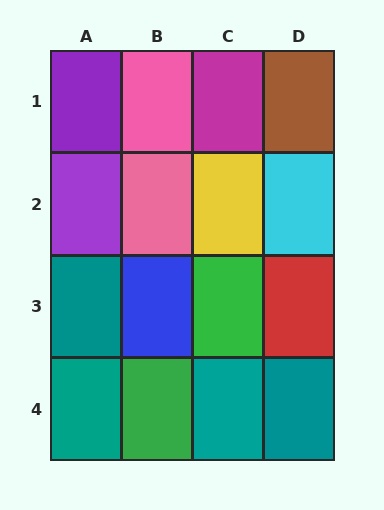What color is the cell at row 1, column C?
Magenta.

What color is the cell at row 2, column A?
Purple.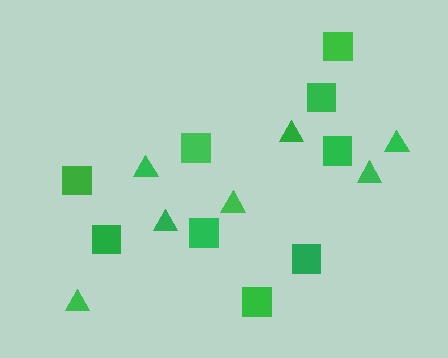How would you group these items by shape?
There are 2 groups: one group of squares (9) and one group of triangles (7).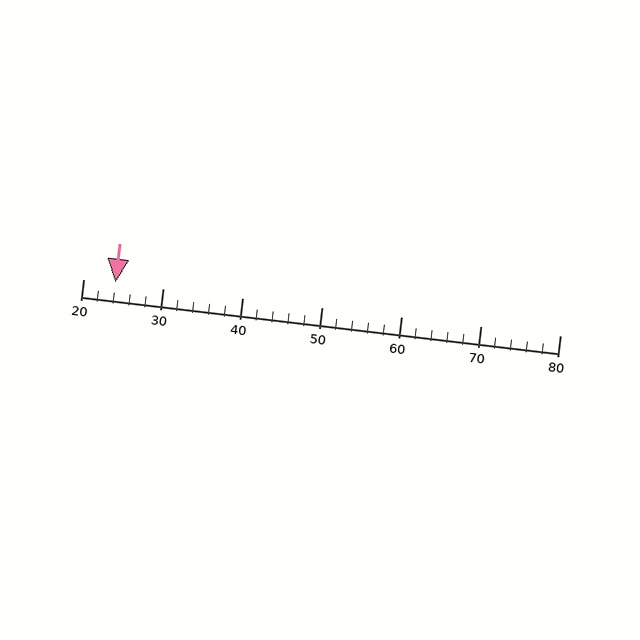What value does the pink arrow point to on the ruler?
The pink arrow points to approximately 24.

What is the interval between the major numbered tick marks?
The major tick marks are spaced 10 units apart.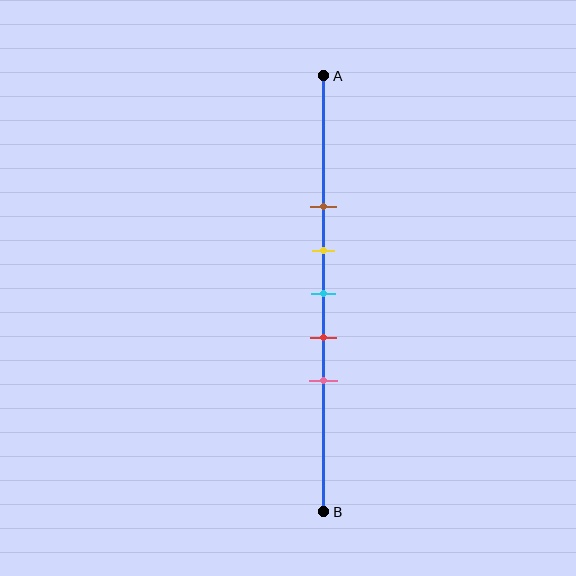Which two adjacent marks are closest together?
The yellow and cyan marks are the closest adjacent pair.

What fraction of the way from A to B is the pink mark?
The pink mark is approximately 70% (0.7) of the way from A to B.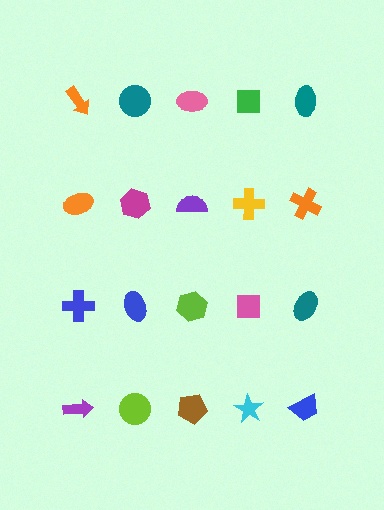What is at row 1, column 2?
A teal circle.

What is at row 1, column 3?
A pink ellipse.